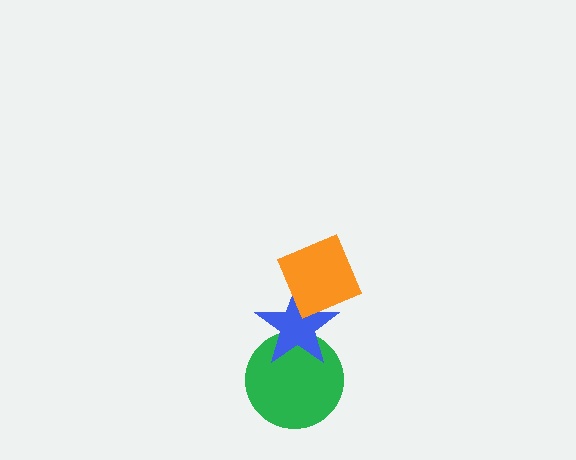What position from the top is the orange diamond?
The orange diamond is 1st from the top.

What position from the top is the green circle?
The green circle is 3rd from the top.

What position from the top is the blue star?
The blue star is 2nd from the top.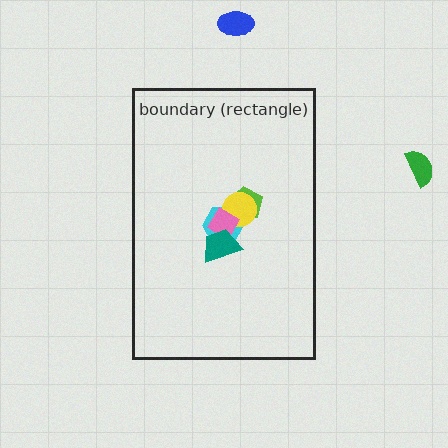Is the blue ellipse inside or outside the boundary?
Outside.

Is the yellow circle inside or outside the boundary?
Inside.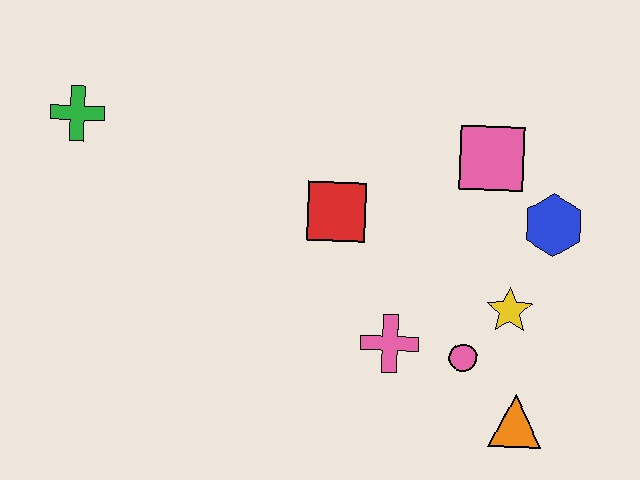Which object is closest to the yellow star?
The pink circle is closest to the yellow star.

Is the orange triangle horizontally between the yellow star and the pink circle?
No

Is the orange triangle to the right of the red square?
Yes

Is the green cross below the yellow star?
No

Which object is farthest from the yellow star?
The green cross is farthest from the yellow star.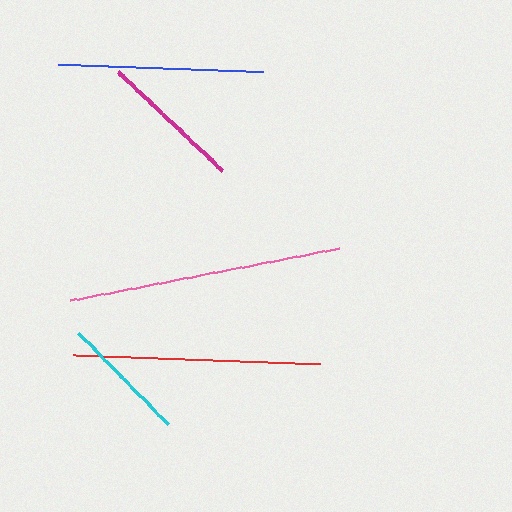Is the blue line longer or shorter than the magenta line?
The blue line is longer than the magenta line.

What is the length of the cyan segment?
The cyan segment is approximately 128 pixels long.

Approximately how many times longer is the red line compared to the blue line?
The red line is approximately 1.2 times the length of the blue line.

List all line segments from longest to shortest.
From longest to shortest: pink, red, blue, magenta, cyan.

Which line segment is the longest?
The pink line is the longest at approximately 274 pixels.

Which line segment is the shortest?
The cyan line is the shortest at approximately 128 pixels.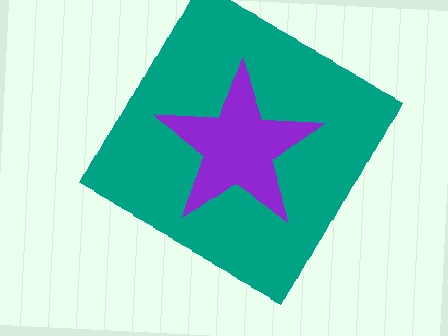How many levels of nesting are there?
2.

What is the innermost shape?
The purple star.